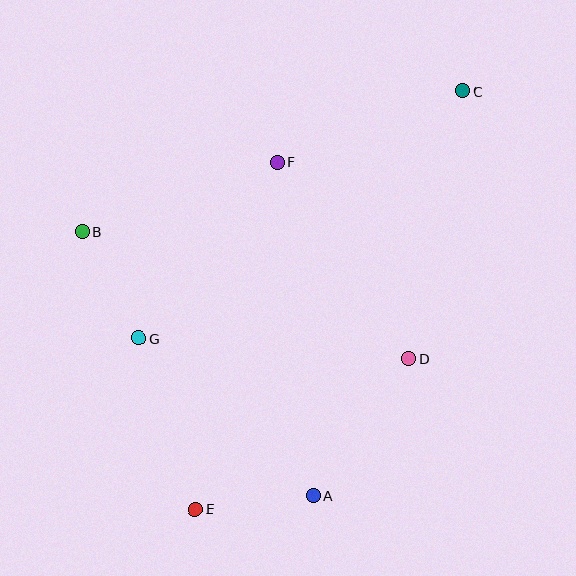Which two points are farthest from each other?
Points C and E are farthest from each other.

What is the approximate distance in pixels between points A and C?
The distance between A and C is approximately 431 pixels.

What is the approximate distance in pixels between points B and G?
The distance between B and G is approximately 120 pixels.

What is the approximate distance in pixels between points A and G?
The distance between A and G is approximately 235 pixels.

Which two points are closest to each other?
Points A and E are closest to each other.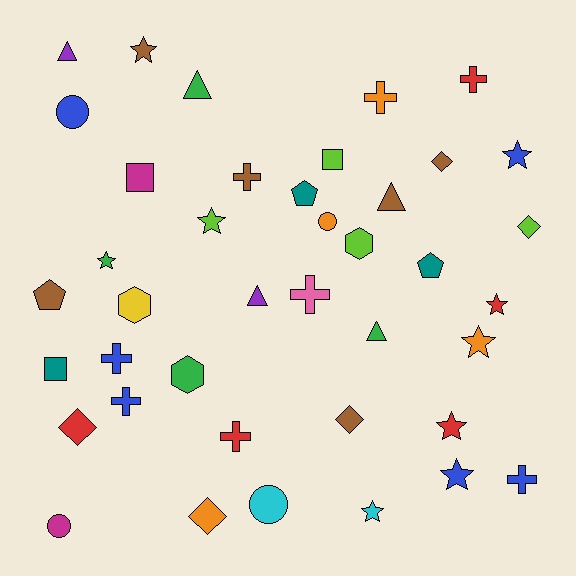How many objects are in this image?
There are 40 objects.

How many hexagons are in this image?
There are 3 hexagons.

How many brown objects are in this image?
There are 6 brown objects.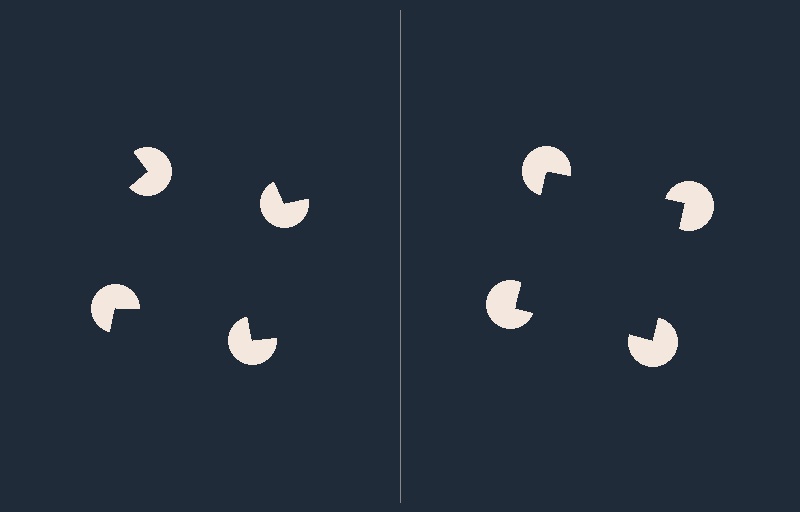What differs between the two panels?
The pac-man discs are positioned identically on both sides; only the wedge orientations differ. On the right they align to a square; on the left they are misaligned.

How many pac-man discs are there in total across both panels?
8 — 4 on each side.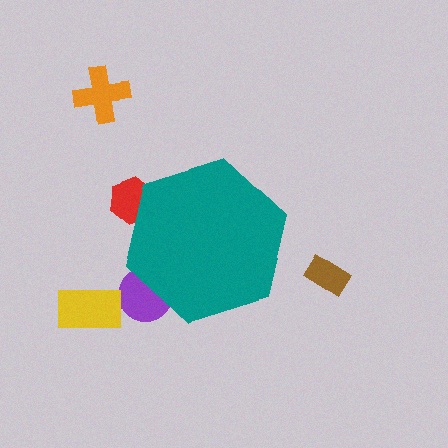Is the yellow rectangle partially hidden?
No, the yellow rectangle is fully visible.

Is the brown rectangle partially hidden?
No, the brown rectangle is fully visible.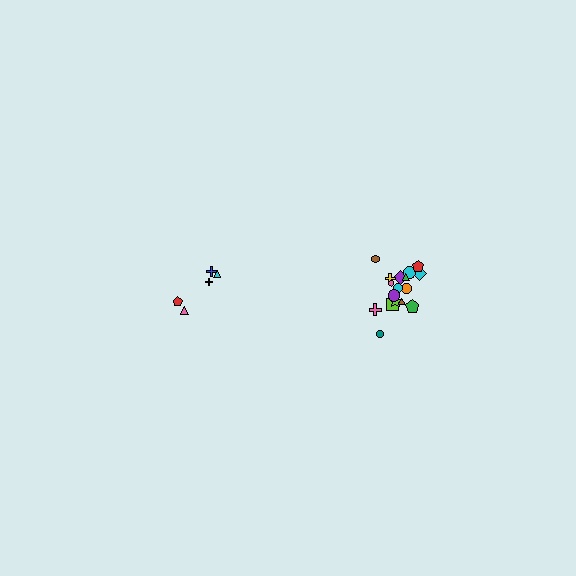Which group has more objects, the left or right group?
The right group.